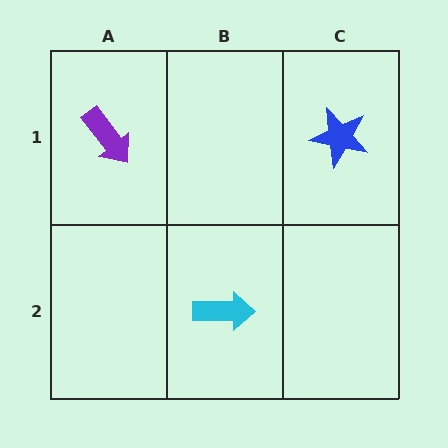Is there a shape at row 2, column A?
No, that cell is empty.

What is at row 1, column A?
A purple arrow.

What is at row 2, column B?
A cyan arrow.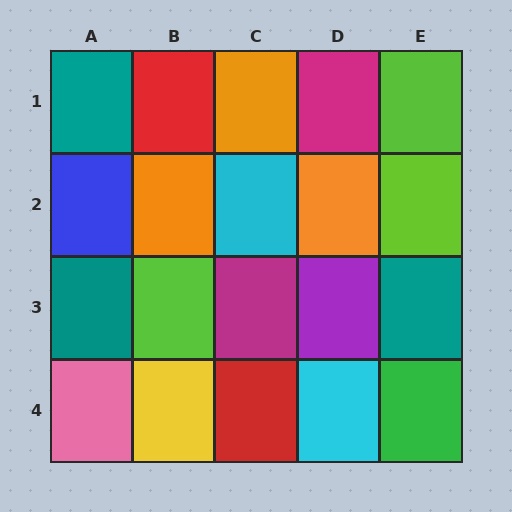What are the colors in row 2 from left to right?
Blue, orange, cyan, orange, lime.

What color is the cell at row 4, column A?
Pink.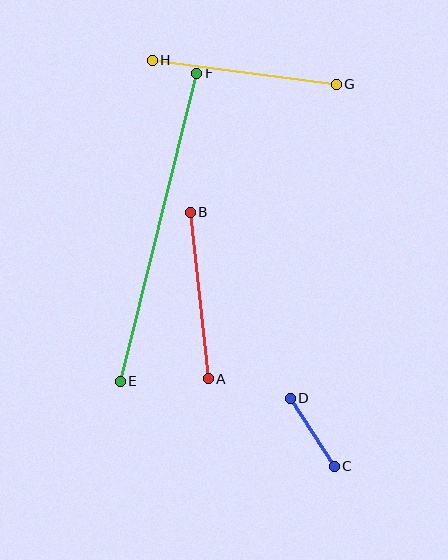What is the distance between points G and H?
The distance is approximately 186 pixels.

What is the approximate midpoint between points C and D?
The midpoint is at approximately (312, 432) pixels.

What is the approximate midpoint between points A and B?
The midpoint is at approximately (199, 296) pixels.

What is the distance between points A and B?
The distance is approximately 167 pixels.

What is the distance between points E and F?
The distance is approximately 317 pixels.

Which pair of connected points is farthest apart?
Points E and F are farthest apart.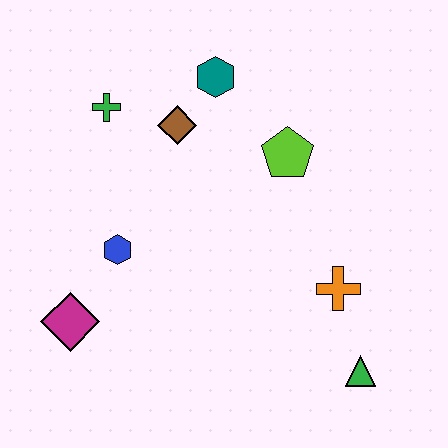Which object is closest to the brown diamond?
The teal hexagon is closest to the brown diamond.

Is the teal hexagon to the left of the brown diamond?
No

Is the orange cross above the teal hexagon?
No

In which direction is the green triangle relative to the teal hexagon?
The green triangle is below the teal hexagon.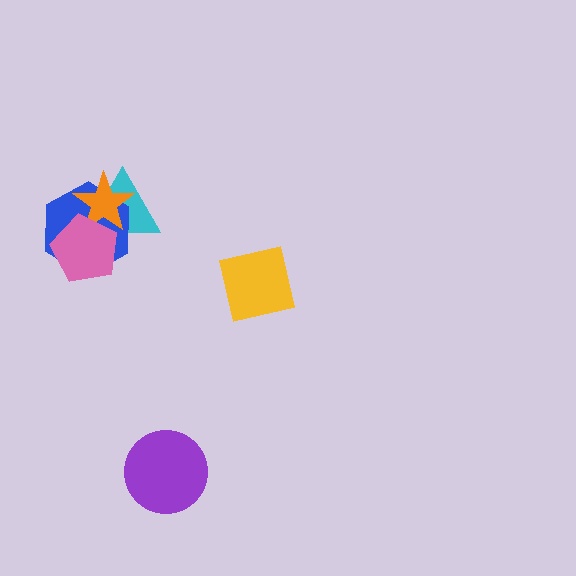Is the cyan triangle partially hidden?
Yes, it is partially covered by another shape.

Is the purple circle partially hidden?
No, no other shape covers it.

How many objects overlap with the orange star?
3 objects overlap with the orange star.